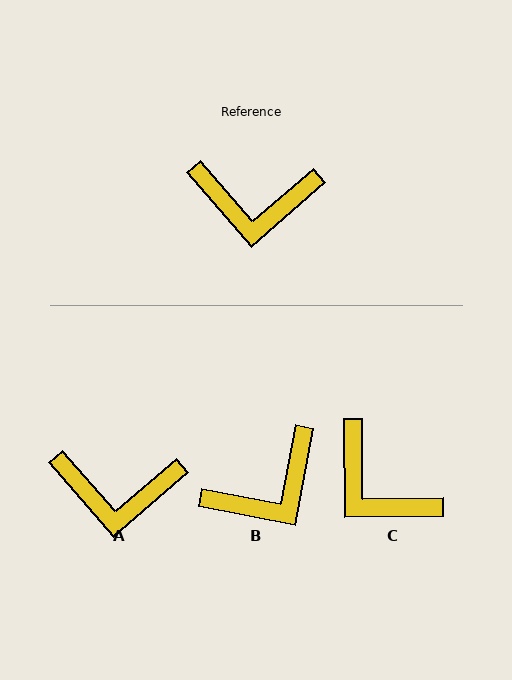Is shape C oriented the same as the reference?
No, it is off by about 40 degrees.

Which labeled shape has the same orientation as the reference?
A.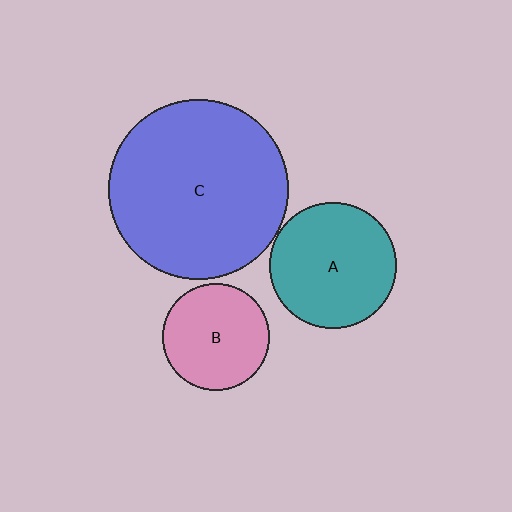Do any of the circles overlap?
No, none of the circles overlap.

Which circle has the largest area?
Circle C (blue).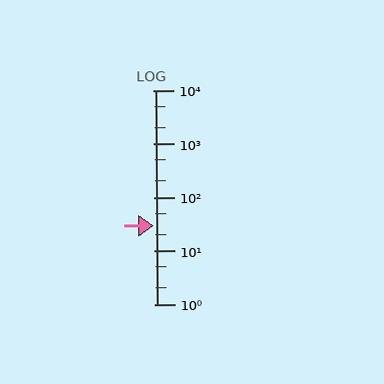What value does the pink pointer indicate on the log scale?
The pointer indicates approximately 29.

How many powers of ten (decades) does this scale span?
The scale spans 4 decades, from 1 to 10000.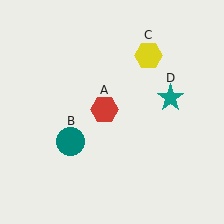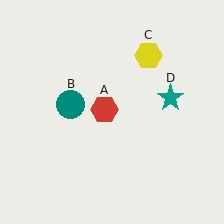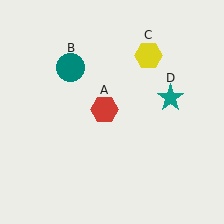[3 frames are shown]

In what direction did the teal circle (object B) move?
The teal circle (object B) moved up.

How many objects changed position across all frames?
1 object changed position: teal circle (object B).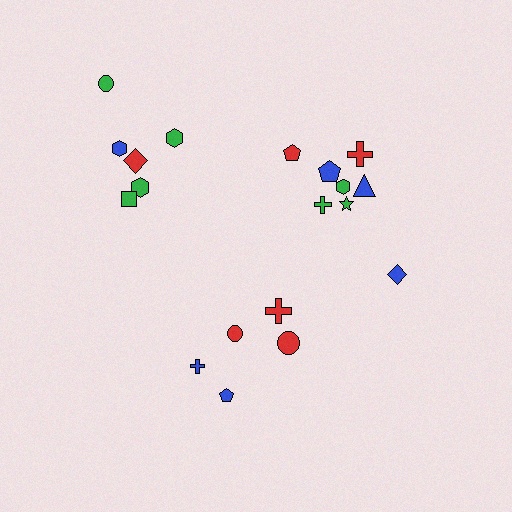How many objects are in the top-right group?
There are 8 objects.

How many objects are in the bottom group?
There are 5 objects.